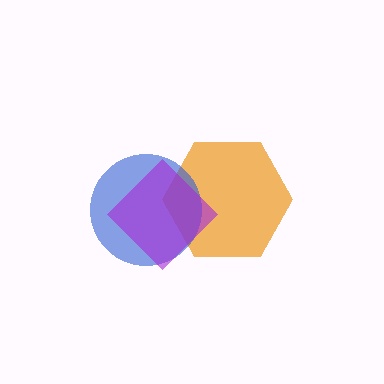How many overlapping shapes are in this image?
There are 3 overlapping shapes in the image.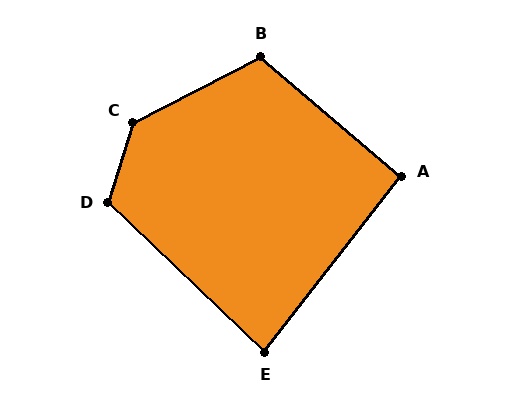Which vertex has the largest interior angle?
C, at approximately 134 degrees.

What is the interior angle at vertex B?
Approximately 112 degrees (obtuse).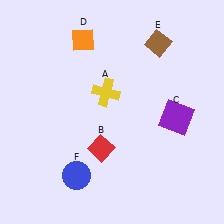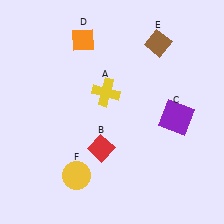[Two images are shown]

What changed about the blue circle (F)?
In Image 1, F is blue. In Image 2, it changed to yellow.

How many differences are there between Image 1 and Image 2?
There is 1 difference between the two images.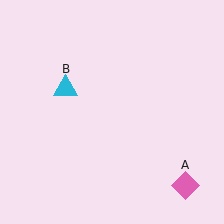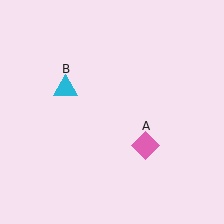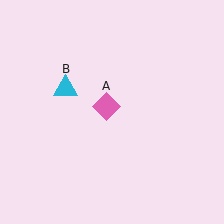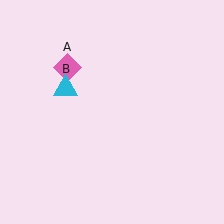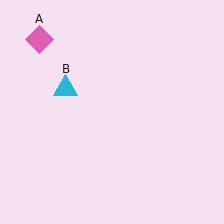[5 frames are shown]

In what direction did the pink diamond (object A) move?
The pink diamond (object A) moved up and to the left.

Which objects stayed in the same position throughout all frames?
Cyan triangle (object B) remained stationary.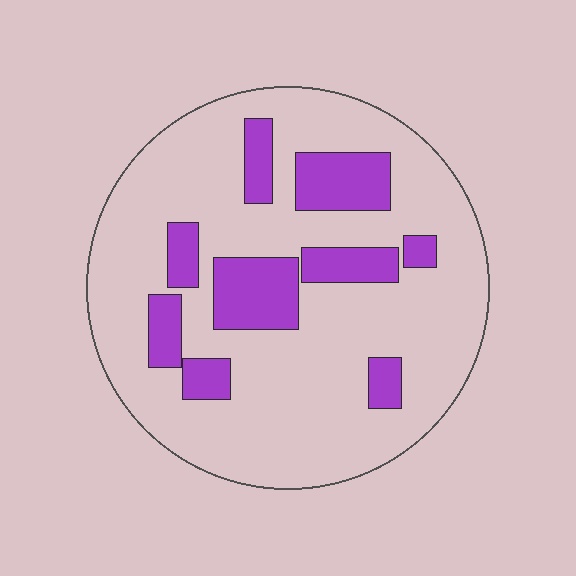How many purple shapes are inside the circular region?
9.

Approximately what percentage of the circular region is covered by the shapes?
Approximately 20%.